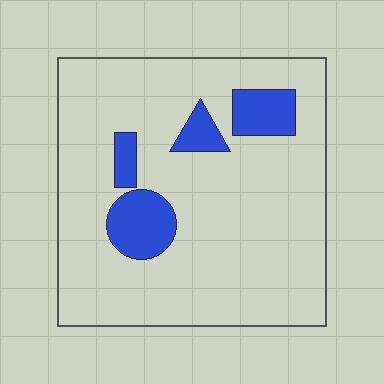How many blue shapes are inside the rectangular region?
4.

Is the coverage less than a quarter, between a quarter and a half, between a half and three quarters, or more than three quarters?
Less than a quarter.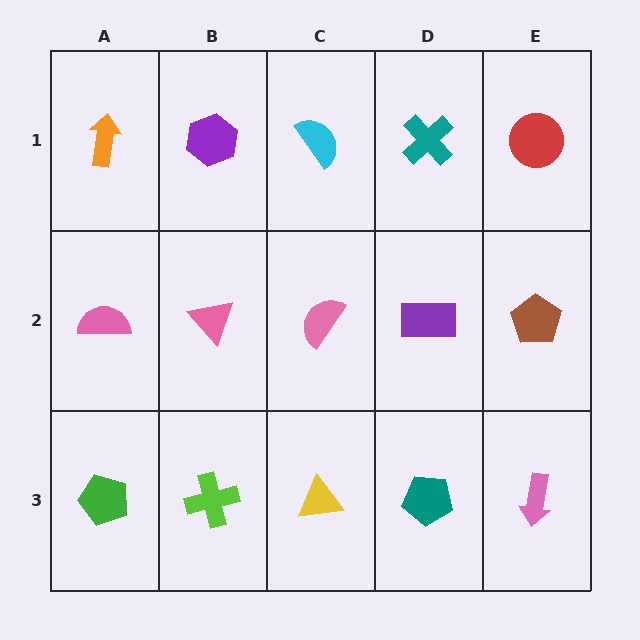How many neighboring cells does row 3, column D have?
3.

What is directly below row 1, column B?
A pink triangle.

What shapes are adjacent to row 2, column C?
A cyan semicircle (row 1, column C), a yellow triangle (row 3, column C), a pink triangle (row 2, column B), a purple rectangle (row 2, column D).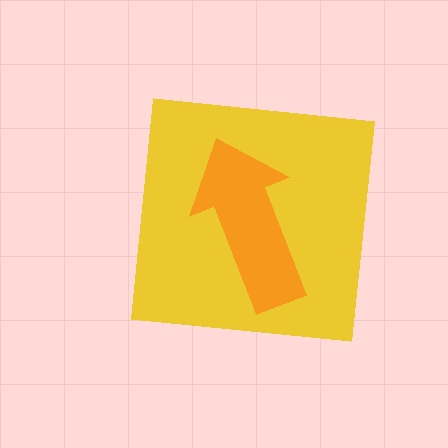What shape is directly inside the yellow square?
The orange arrow.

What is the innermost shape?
The orange arrow.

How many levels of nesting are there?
2.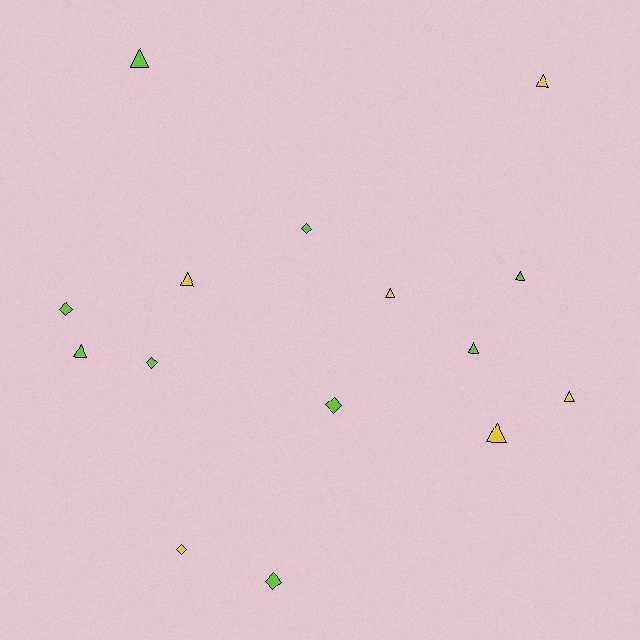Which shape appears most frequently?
Triangle, with 9 objects.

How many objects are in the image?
There are 15 objects.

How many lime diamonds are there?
There are 5 lime diamonds.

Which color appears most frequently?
Lime, with 9 objects.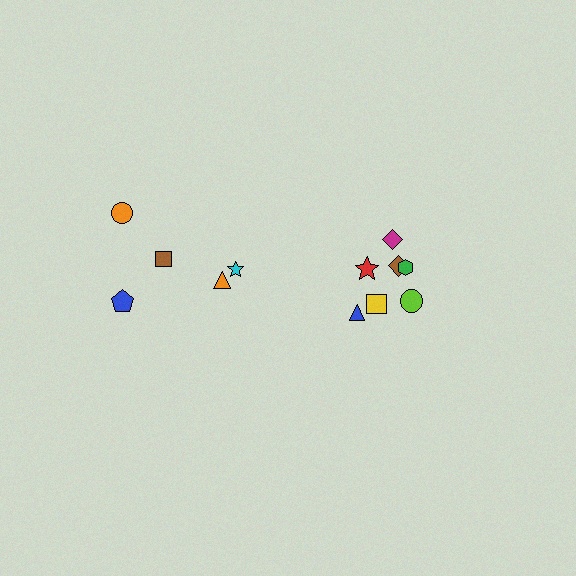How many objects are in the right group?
There are 7 objects.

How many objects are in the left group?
There are 5 objects.